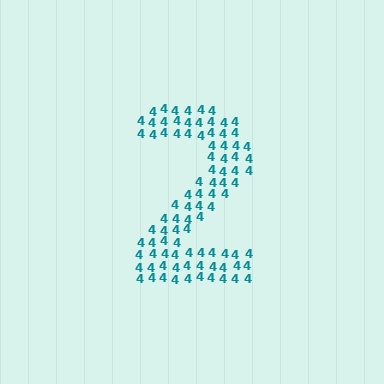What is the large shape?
The large shape is the digit 2.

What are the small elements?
The small elements are digit 4's.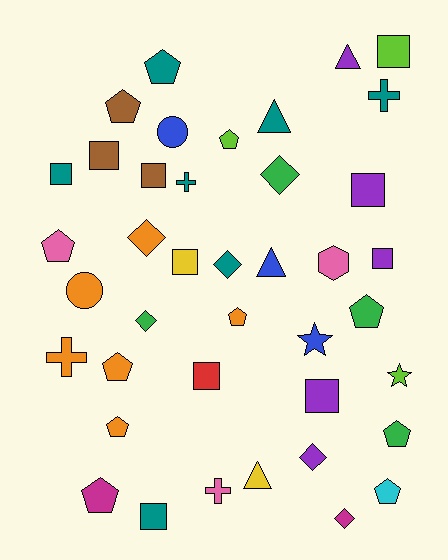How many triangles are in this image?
There are 4 triangles.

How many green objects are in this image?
There are 4 green objects.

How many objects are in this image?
There are 40 objects.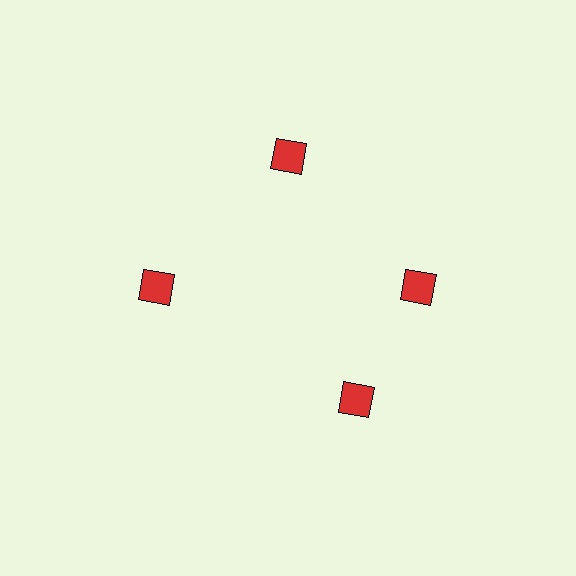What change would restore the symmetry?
The symmetry would be restored by rotating it back into even spacing with its neighbors so that all 4 squares sit at equal angles and equal distance from the center.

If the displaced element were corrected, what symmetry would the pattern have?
It would have 4-fold rotational symmetry — the pattern would map onto itself every 90 degrees.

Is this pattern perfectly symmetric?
No. The 4 red squares are arranged in a ring, but one element near the 6 o'clock position is rotated out of alignment along the ring, breaking the 4-fold rotational symmetry.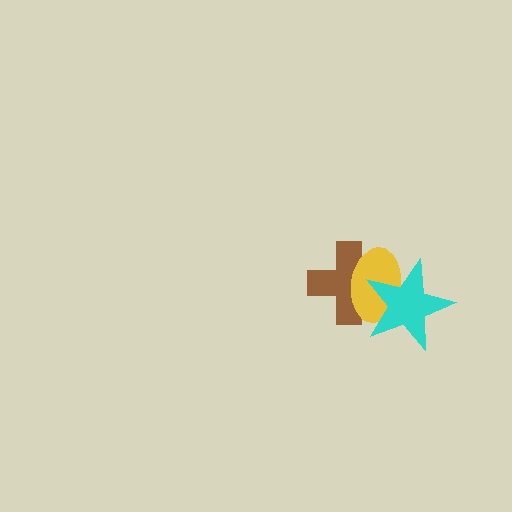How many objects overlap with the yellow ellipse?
2 objects overlap with the yellow ellipse.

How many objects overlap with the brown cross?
2 objects overlap with the brown cross.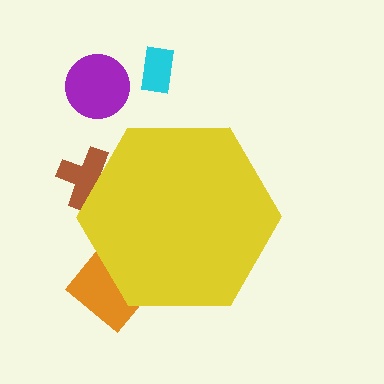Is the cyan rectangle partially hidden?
No, the cyan rectangle is fully visible.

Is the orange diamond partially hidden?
Yes, the orange diamond is partially hidden behind the yellow hexagon.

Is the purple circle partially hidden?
No, the purple circle is fully visible.